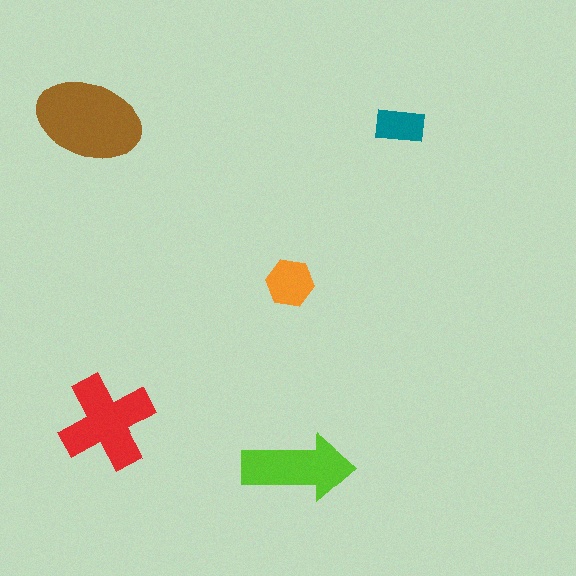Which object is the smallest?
The teal rectangle.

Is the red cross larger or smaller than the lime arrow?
Larger.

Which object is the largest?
The brown ellipse.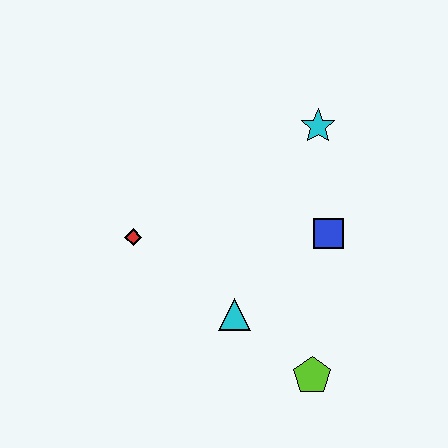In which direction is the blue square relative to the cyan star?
The blue square is below the cyan star.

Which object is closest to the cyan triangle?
The lime pentagon is closest to the cyan triangle.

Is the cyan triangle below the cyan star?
Yes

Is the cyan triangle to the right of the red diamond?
Yes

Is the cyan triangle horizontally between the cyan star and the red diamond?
Yes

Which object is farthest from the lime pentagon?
The cyan star is farthest from the lime pentagon.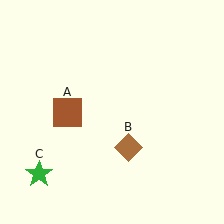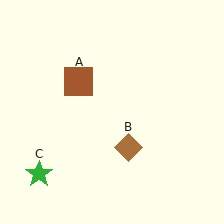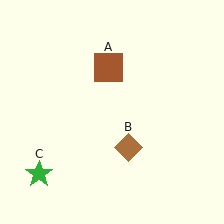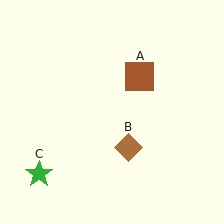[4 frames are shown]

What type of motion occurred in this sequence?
The brown square (object A) rotated clockwise around the center of the scene.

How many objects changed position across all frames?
1 object changed position: brown square (object A).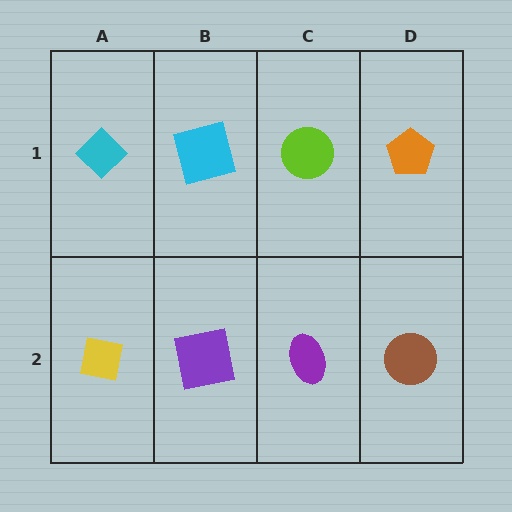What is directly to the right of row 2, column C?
A brown circle.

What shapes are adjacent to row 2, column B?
A cyan square (row 1, column B), a yellow square (row 2, column A), a purple ellipse (row 2, column C).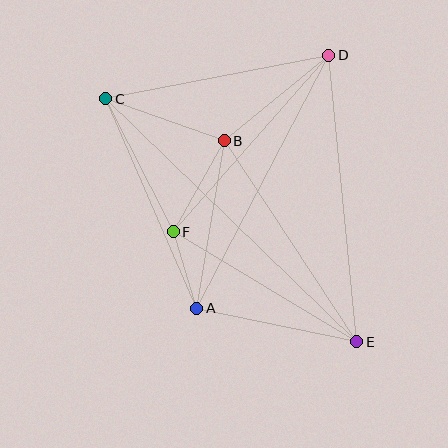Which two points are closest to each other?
Points A and F are closest to each other.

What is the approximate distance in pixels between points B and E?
The distance between B and E is approximately 240 pixels.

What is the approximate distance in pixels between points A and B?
The distance between A and B is approximately 170 pixels.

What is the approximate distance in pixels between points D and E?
The distance between D and E is approximately 288 pixels.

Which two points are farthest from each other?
Points C and E are farthest from each other.